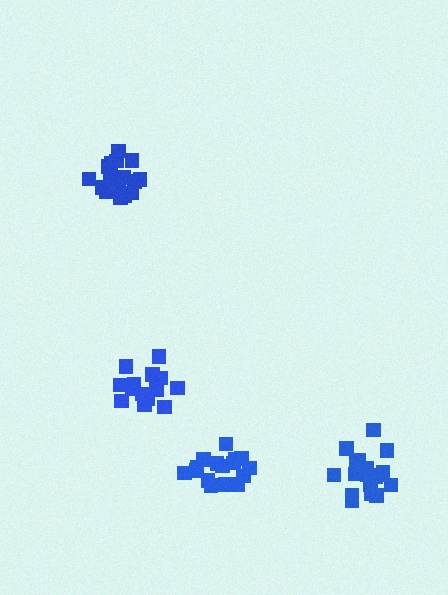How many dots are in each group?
Group 1: 16 dots, Group 2: 19 dots, Group 3: 16 dots, Group 4: 21 dots (72 total).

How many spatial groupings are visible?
There are 4 spatial groupings.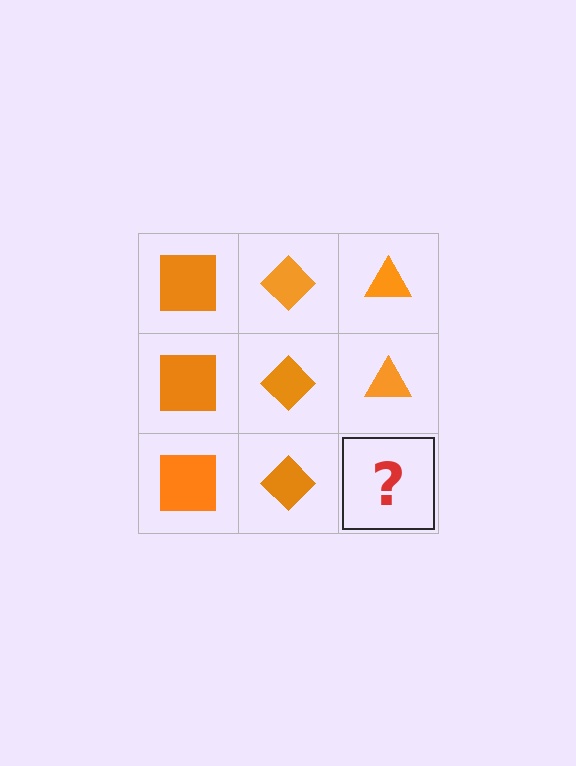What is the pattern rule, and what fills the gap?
The rule is that each column has a consistent shape. The gap should be filled with an orange triangle.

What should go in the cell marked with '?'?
The missing cell should contain an orange triangle.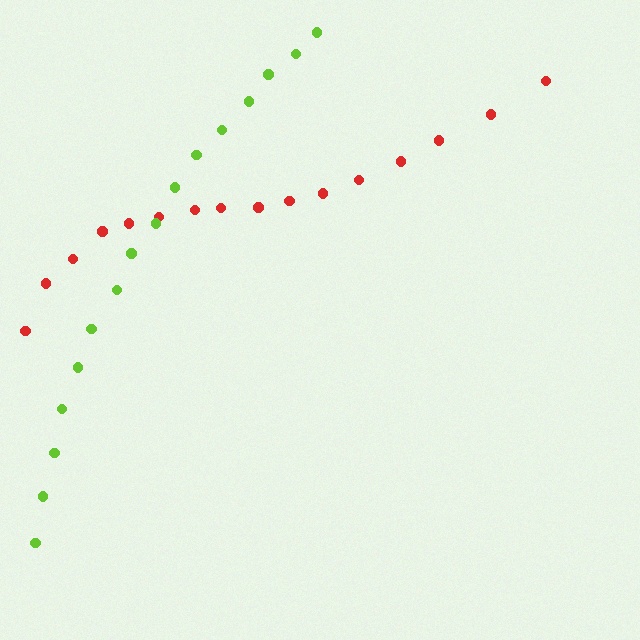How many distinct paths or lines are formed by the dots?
There are 2 distinct paths.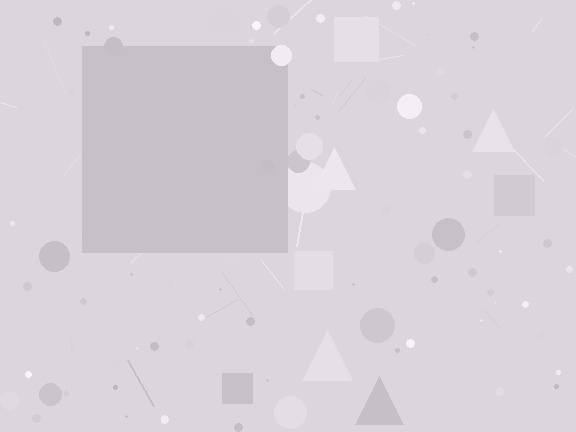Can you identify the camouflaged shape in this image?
The camouflaged shape is a square.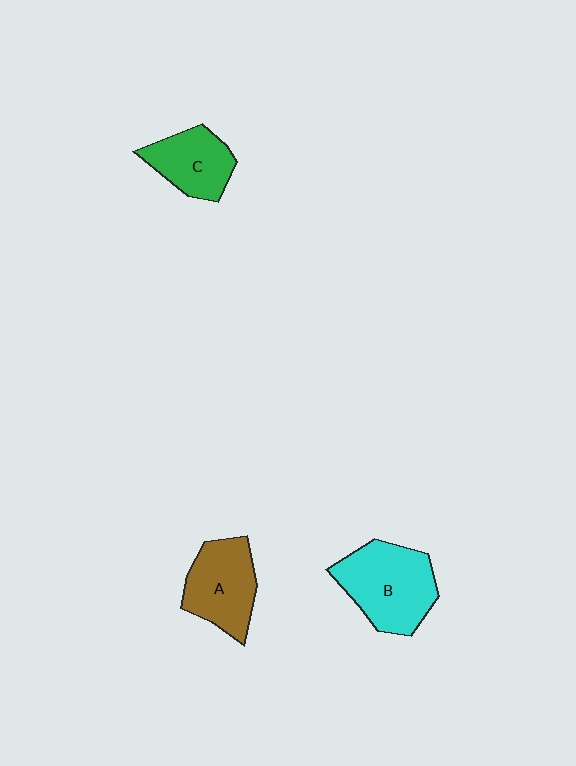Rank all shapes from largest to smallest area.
From largest to smallest: B (cyan), A (brown), C (green).